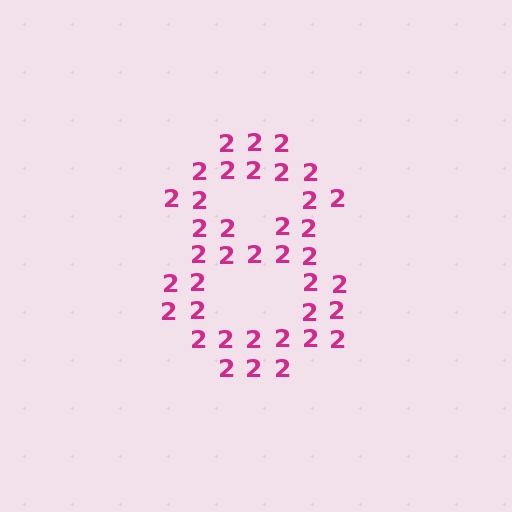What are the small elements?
The small elements are digit 2's.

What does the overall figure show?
The overall figure shows the digit 8.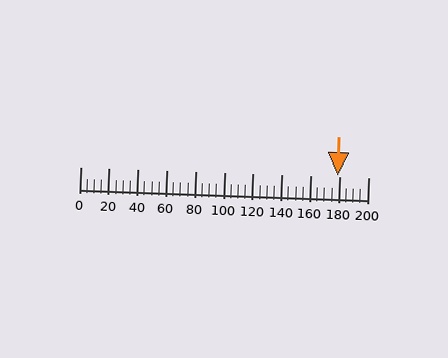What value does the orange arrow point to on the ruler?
The orange arrow points to approximately 178.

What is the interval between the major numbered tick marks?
The major tick marks are spaced 20 units apart.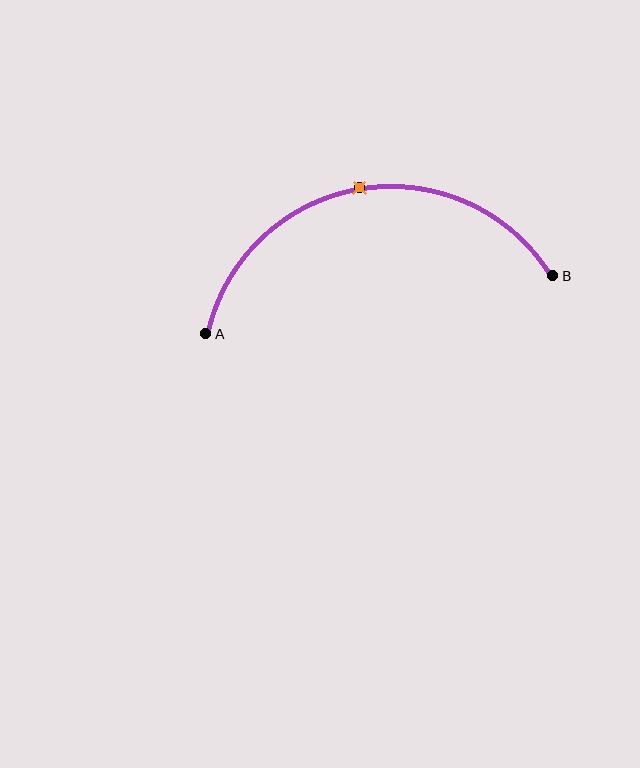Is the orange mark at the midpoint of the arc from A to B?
Yes. The orange mark lies on the arc at equal arc-length from both A and B — it is the arc midpoint.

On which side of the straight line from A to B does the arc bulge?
The arc bulges above the straight line connecting A and B.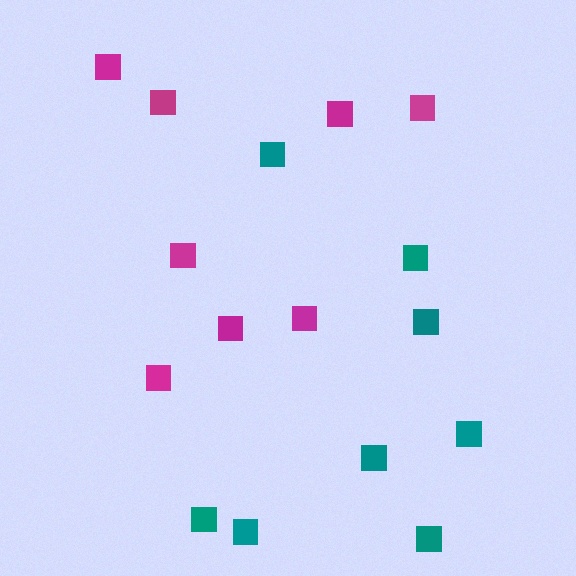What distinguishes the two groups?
There are 2 groups: one group of magenta squares (8) and one group of teal squares (8).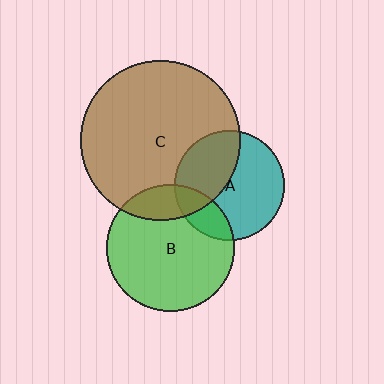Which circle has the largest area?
Circle C (brown).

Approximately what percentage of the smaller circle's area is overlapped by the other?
Approximately 40%.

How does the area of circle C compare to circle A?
Approximately 2.1 times.